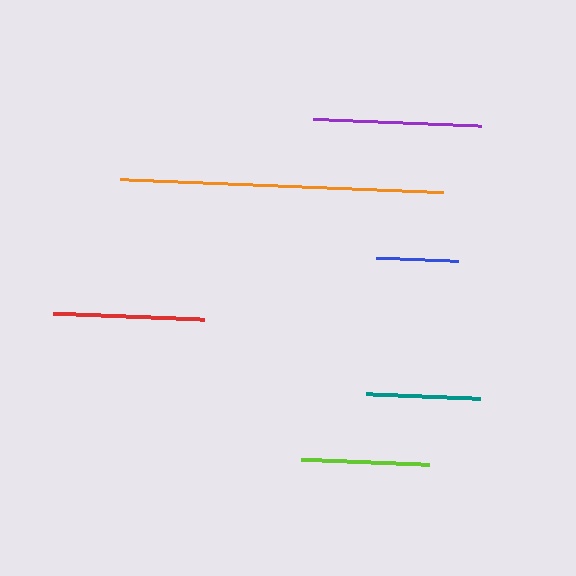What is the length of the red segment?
The red segment is approximately 151 pixels long.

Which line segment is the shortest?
The blue line is the shortest at approximately 83 pixels.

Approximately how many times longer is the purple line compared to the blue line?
The purple line is approximately 2.0 times the length of the blue line.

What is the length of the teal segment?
The teal segment is approximately 114 pixels long.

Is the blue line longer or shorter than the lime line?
The lime line is longer than the blue line.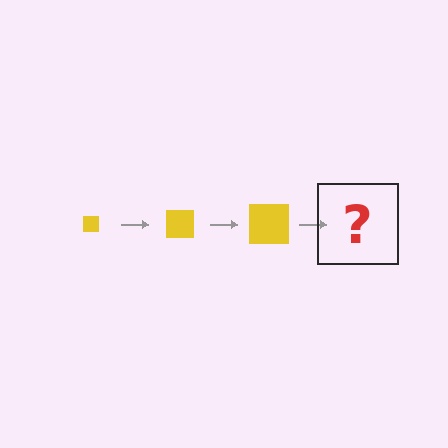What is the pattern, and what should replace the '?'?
The pattern is that the square gets progressively larger each step. The '?' should be a yellow square, larger than the previous one.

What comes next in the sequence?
The next element should be a yellow square, larger than the previous one.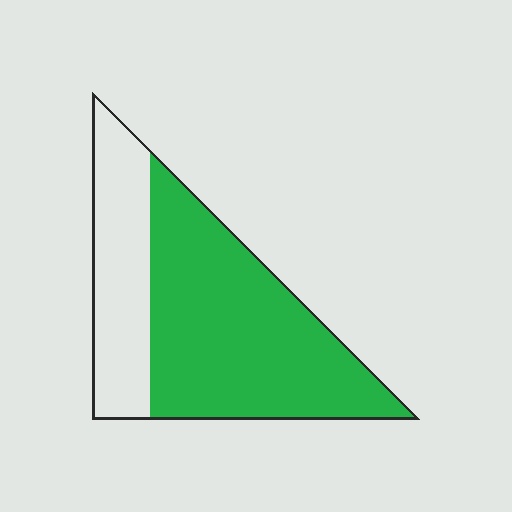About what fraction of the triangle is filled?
About two thirds (2/3).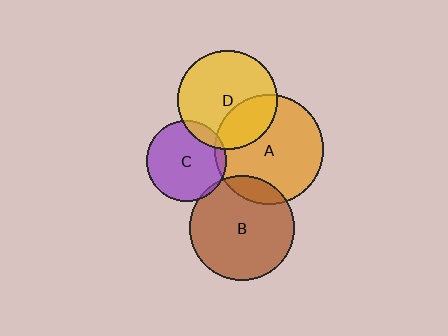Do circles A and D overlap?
Yes.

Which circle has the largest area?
Circle A (orange).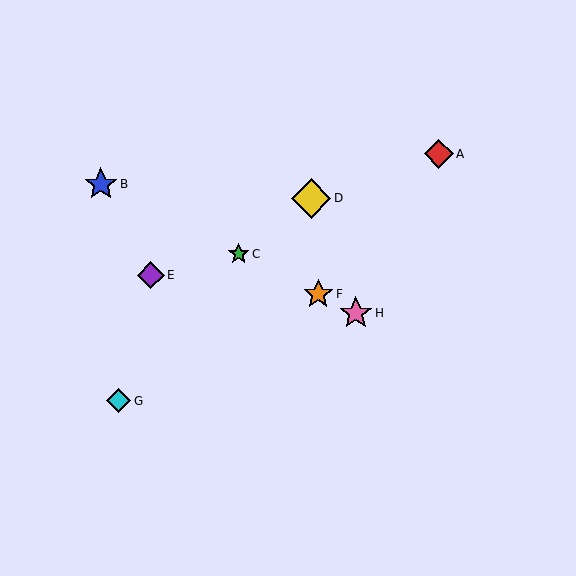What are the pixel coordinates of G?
Object G is at (119, 401).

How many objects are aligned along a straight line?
4 objects (B, C, F, H) are aligned along a straight line.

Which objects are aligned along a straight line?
Objects B, C, F, H are aligned along a straight line.